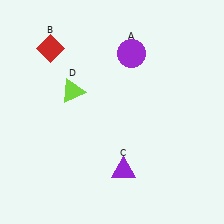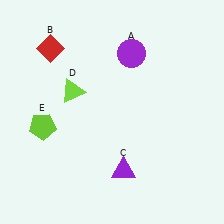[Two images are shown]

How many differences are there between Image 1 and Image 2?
There is 1 difference between the two images.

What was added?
A lime pentagon (E) was added in Image 2.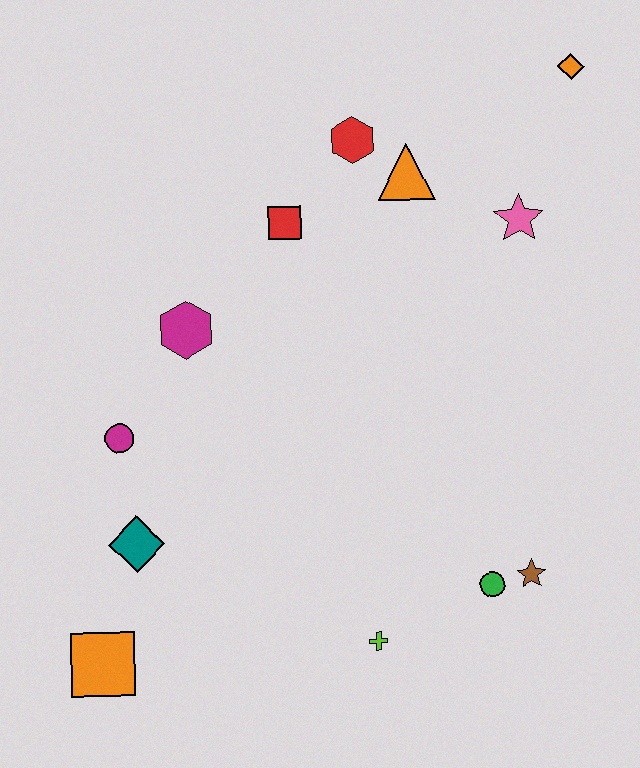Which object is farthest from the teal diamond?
The orange diamond is farthest from the teal diamond.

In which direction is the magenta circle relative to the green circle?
The magenta circle is to the left of the green circle.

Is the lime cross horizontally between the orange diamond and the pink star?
No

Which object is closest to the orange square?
The teal diamond is closest to the orange square.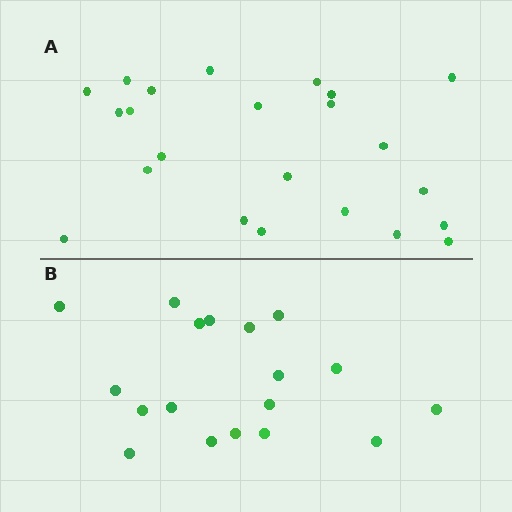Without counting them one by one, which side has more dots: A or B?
Region A (the top region) has more dots.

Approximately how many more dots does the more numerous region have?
Region A has about 5 more dots than region B.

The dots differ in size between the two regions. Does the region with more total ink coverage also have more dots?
No. Region B has more total ink coverage because its dots are larger, but region A actually contains more individual dots. Total area can be misleading — the number of items is what matters here.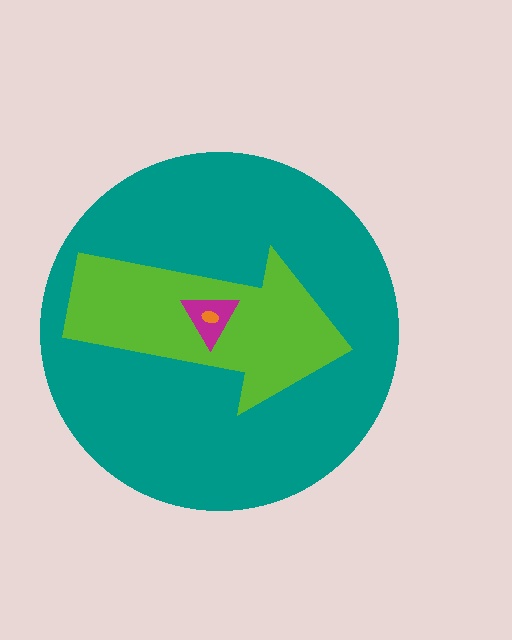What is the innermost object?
The orange ellipse.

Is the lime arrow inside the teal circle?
Yes.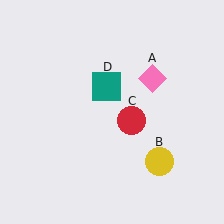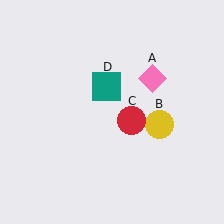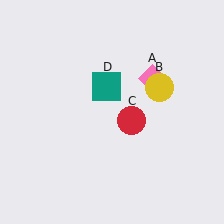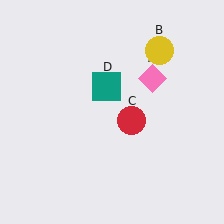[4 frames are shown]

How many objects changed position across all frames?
1 object changed position: yellow circle (object B).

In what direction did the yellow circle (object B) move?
The yellow circle (object B) moved up.